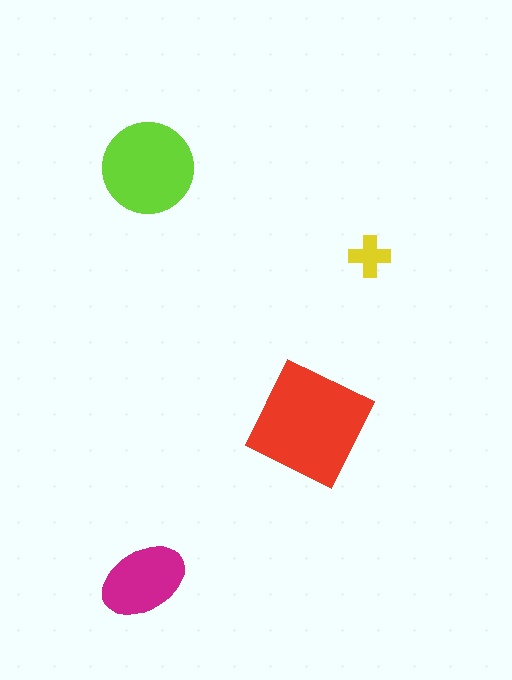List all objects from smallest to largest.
The yellow cross, the magenta ellipse, the lime circle, the red square.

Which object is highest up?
The lime circle is topmost.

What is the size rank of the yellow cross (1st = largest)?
4th.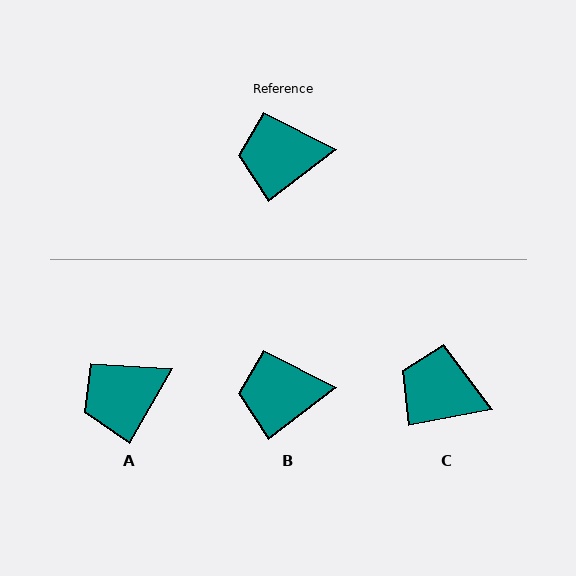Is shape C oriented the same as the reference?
No, it is off by about 27 degrees.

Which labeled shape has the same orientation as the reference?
B.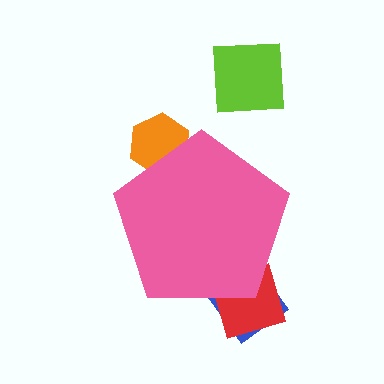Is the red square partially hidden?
Yes, the red square is partially hidden behind the pink pentagon.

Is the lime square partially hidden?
No, the lime square is fully visible.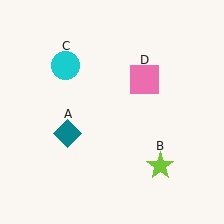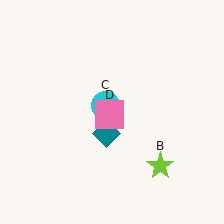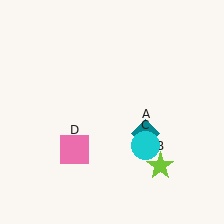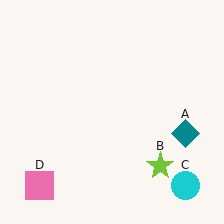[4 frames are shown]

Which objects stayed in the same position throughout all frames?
Lime star (object B) remained stationary.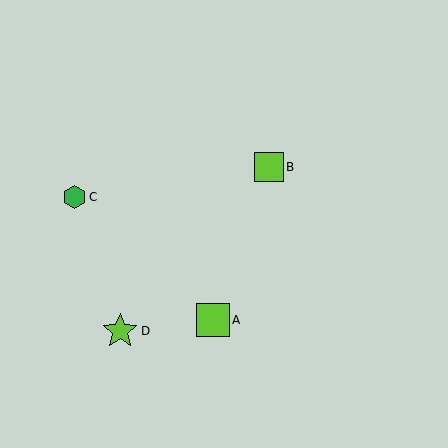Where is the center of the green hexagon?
The center of the green hexagon is at (75, 197).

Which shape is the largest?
The lime star (labeled D) is the largest.